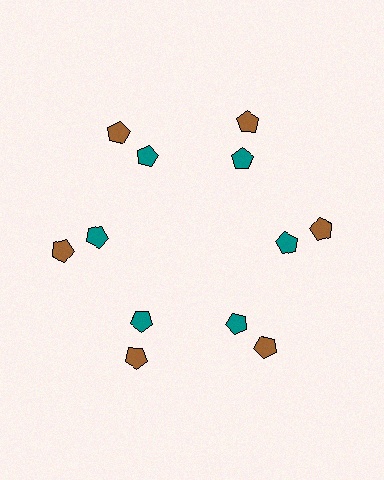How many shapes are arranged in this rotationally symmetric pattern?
There are 12 shapes, arranged in 6 groups of 2.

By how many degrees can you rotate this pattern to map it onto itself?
The pattern maps onto itself every 60 degrees of rotation.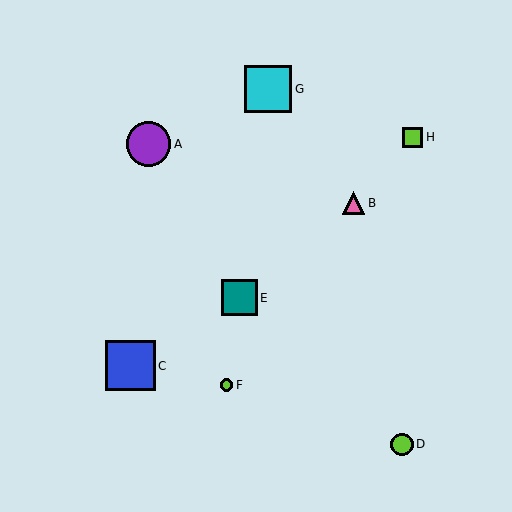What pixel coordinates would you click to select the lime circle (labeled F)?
Click at (226, 385) to select the lime circle F.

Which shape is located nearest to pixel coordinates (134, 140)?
The purple circle (labeled A) at (148, 144) is nearest to that location.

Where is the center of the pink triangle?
The center of the pink triangle is at (354, 203).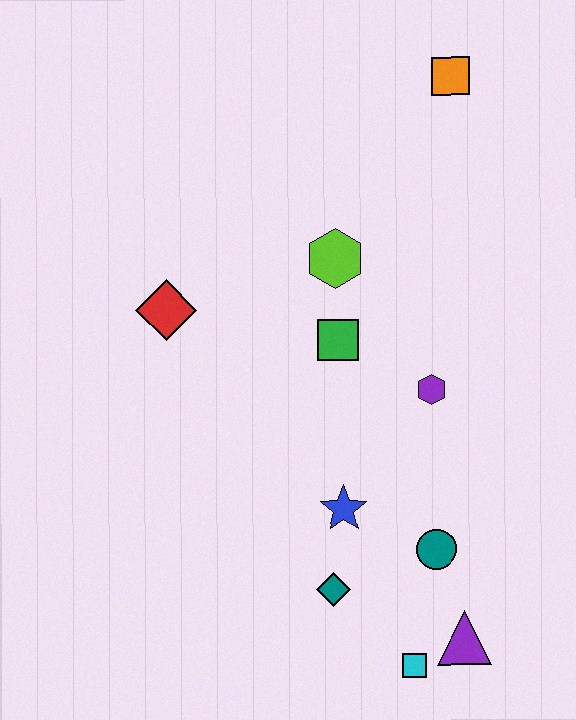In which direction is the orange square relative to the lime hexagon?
The orange square is above the lime hexagon.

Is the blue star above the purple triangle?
Yes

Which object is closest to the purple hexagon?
The green square is closest to the purple hexagon.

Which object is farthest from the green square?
The cyan square is farthest from the green square.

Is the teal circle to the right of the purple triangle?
No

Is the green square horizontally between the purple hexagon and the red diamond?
Yes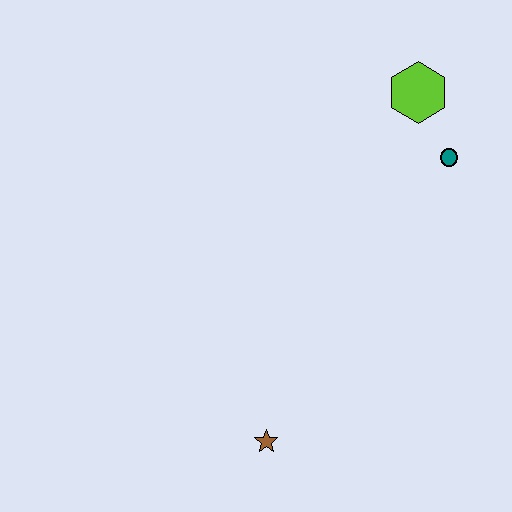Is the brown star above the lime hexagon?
No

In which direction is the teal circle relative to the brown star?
The teal circle is above the brown star.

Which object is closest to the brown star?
The teal circle is closest to the brown star.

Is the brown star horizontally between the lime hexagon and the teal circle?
No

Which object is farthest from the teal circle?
The brown star is farthest from the teal circle.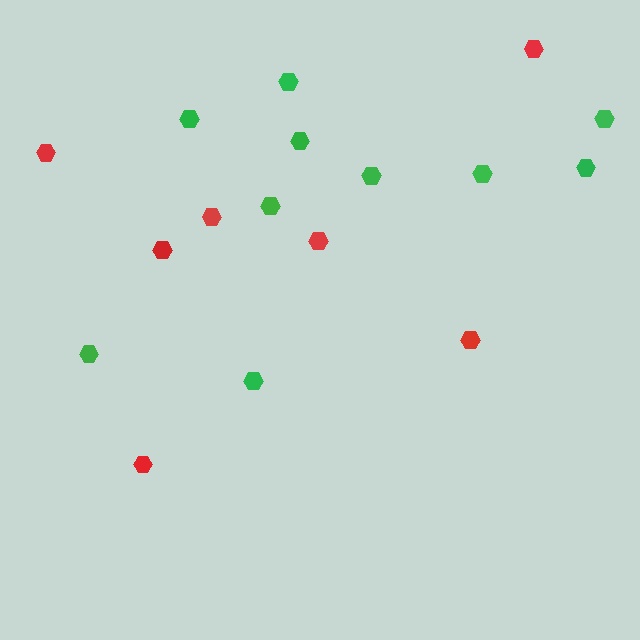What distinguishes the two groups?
There are 2 groups: one group of red hexagons (7) and one group of green hexagons (10).